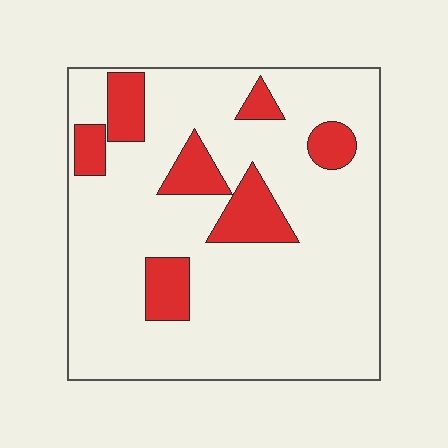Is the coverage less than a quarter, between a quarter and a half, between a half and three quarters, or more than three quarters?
Less than a quarter.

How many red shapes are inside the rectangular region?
7.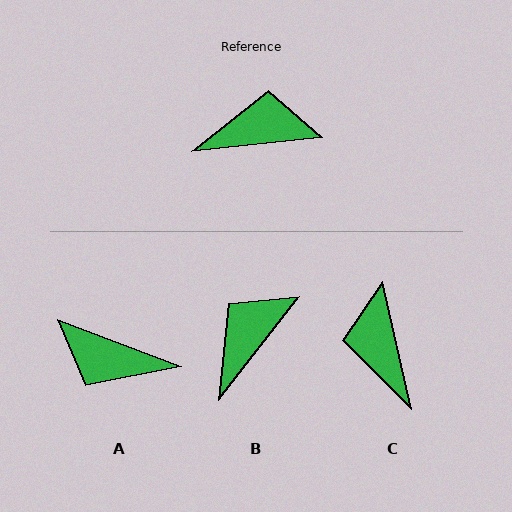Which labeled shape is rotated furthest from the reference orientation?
A, about 153 degrees away.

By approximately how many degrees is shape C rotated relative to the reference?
Approximately 97 degrees counter-clockwise.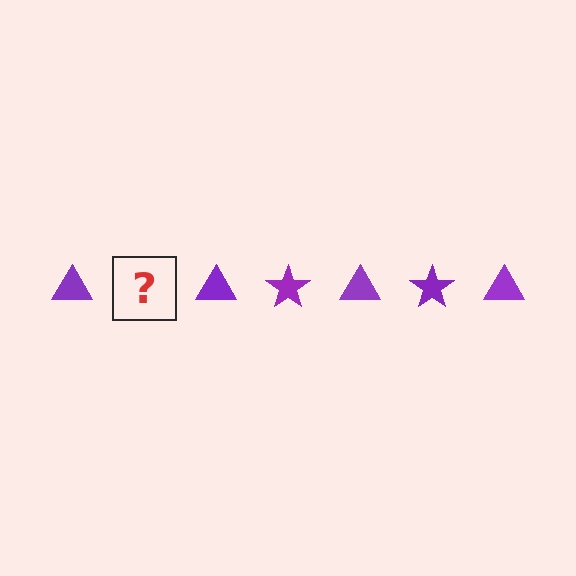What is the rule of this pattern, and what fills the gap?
The rule is that the pattern cycles through triangle, star shapes in purple. The gap should be filled with a purple star.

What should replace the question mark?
The question mark should be replaced with a purple star.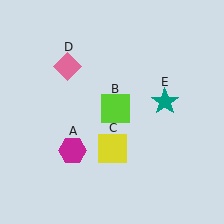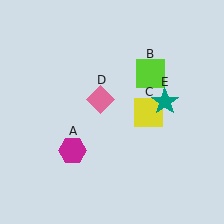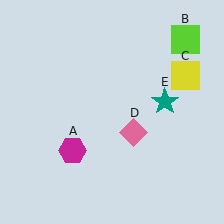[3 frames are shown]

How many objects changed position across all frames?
3 objects changed position: lime square (object B), yellow square (object C), pink diamond (object D).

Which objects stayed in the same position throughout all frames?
Magenta hexagon (object A) and teal star (object E) remained stationary.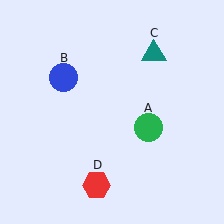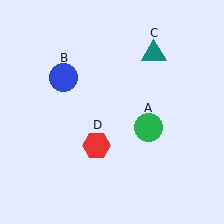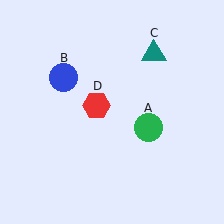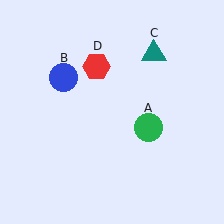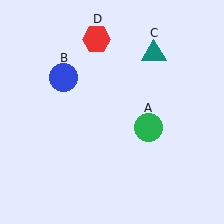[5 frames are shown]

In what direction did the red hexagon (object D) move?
The red hexagon (object D) moved up.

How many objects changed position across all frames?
1 object changed position: red hexagon (object D).